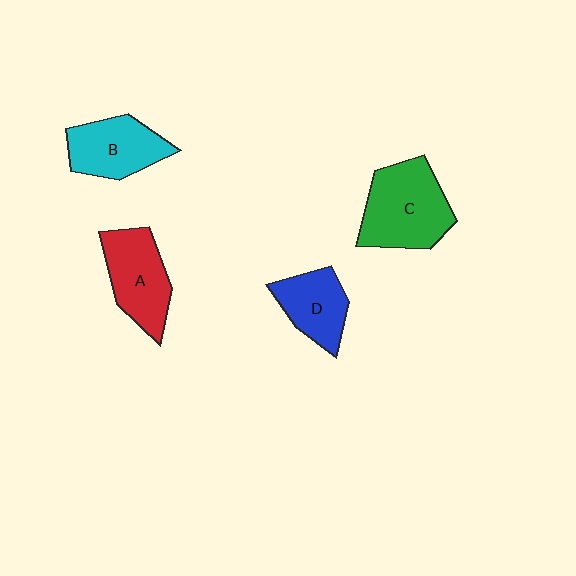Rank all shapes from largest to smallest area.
From largest to smallest: C (green), A (red), B (cyan), D (blue).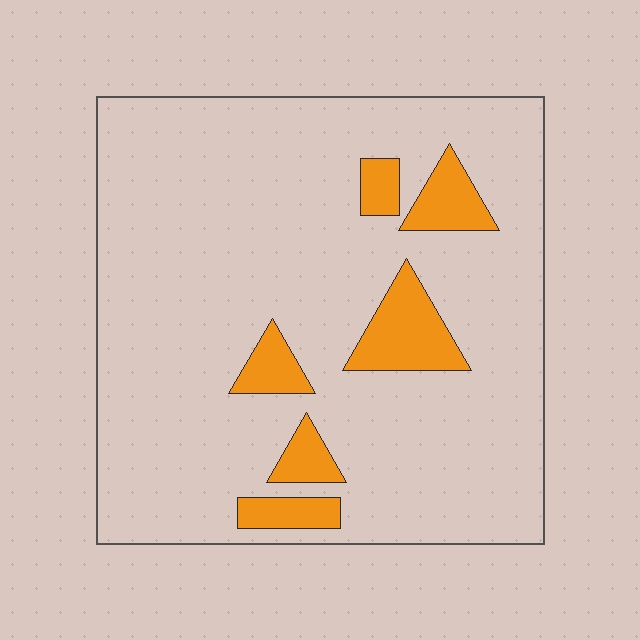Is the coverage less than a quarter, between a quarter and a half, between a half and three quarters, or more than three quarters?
Less than a quarter.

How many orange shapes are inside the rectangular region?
6.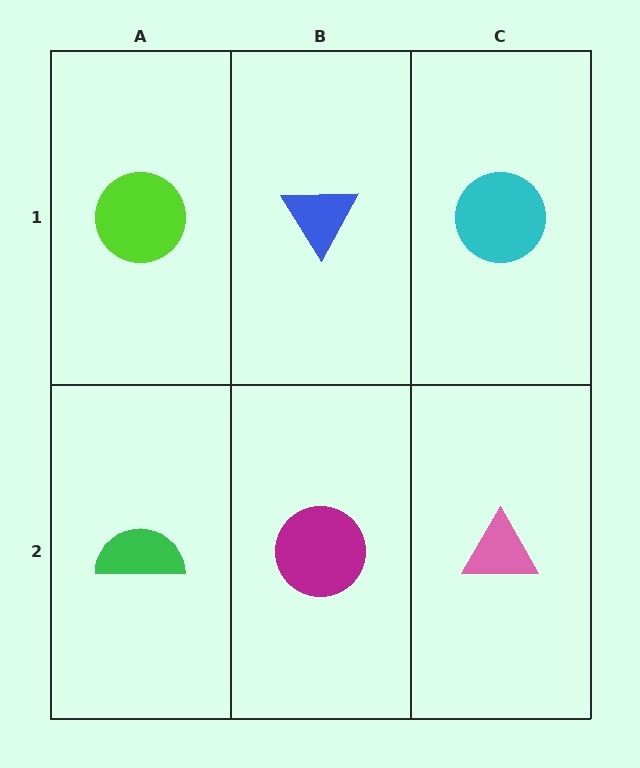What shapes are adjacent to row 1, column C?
A pink triangle (row 2, column C), a blue triangle (row 1, column B).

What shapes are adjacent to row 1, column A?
A green semicircle (row 2, column A), a blue triangle (row 1, column B).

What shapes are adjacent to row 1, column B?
A magenta circle (row 2, column B), a lime circle (row 1, column A), a cyan circle (row 1, column C).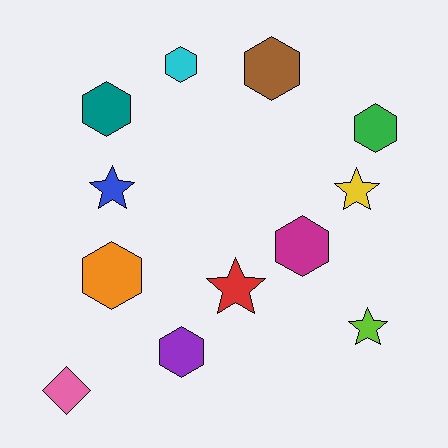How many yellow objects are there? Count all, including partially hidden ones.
There is 1 yellow object.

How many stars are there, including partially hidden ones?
There are 4 stars.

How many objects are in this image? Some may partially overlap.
There are 12 objects.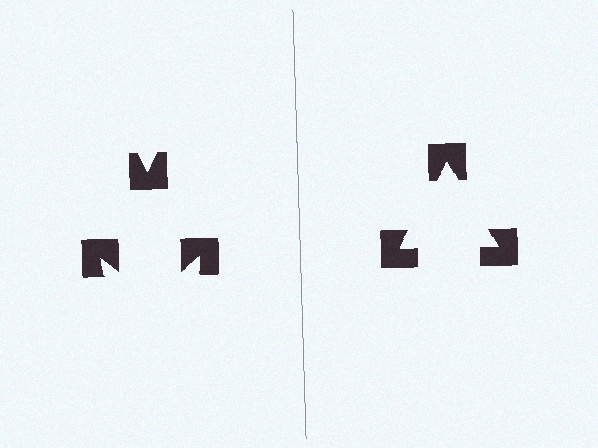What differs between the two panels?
The notched squares are positioned identically on both sides; only the wedge orientations differ. On the right they align to a triangle; on the left they are misaligned.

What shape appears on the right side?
An illusory triangle.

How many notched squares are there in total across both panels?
6 — 3 on each side.